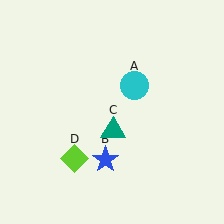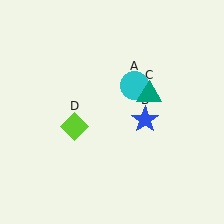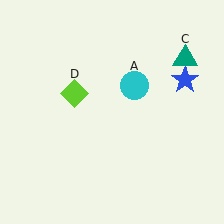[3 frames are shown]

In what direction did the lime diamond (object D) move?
The lime diamond (object D) moved up.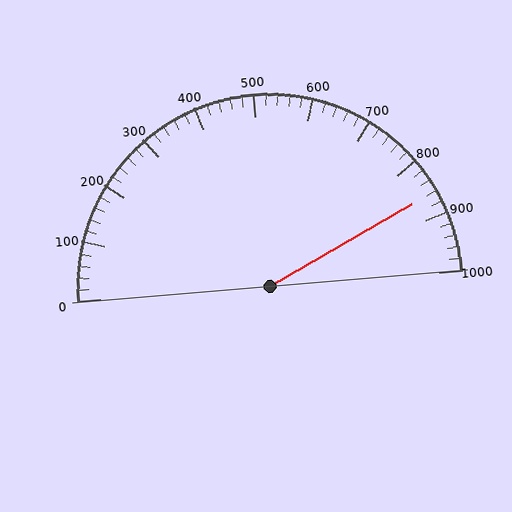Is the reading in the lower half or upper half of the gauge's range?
The reading is in the upper half of the range (0 to 1000).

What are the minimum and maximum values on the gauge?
The gauge ranges from 0 to 1000.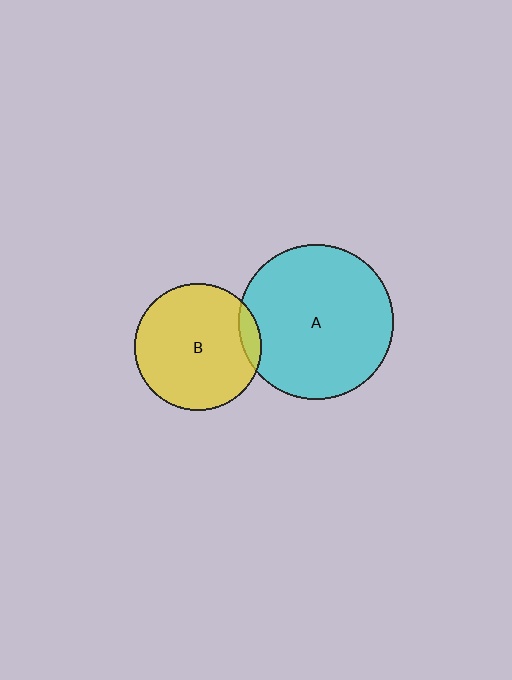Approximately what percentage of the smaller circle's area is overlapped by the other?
Approximately 10%.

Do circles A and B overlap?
Yes.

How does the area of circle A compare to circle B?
Approximately 1.5 times.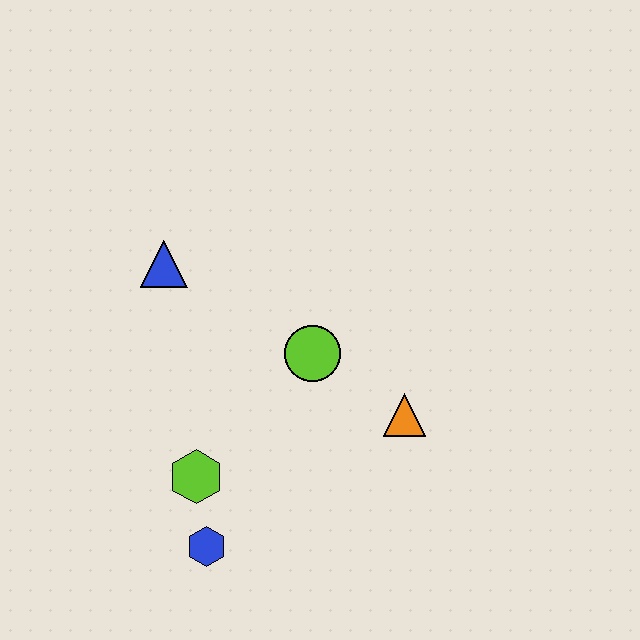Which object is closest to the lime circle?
The orange triangle is closest to the lime circle.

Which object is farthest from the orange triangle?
The blue triangle is farthest from the orange triangle.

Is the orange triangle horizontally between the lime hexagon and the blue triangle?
No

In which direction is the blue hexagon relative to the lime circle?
The blue hexagon is below the lime circle.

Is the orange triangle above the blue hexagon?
Yes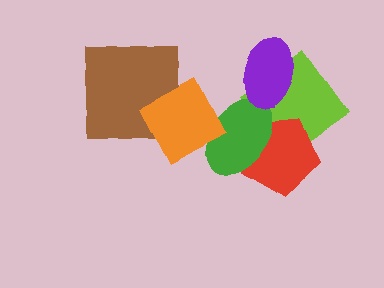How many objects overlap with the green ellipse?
4 objects overlap with the green ellipse.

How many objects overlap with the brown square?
1 object overlaps with the brown square.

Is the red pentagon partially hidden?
Yes, it is partially covered by another shape.